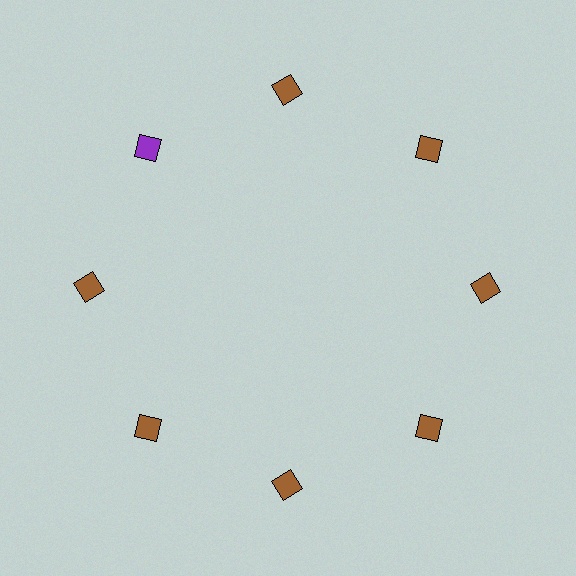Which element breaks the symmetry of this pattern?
The purple diamond at roughly the 10 o'clock position breaks the symmetry. All other shapes are brown diamonds.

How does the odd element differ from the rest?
It has a different color: purple instead of brown.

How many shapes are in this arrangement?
There are 8 shapes arranged in a ring pattern.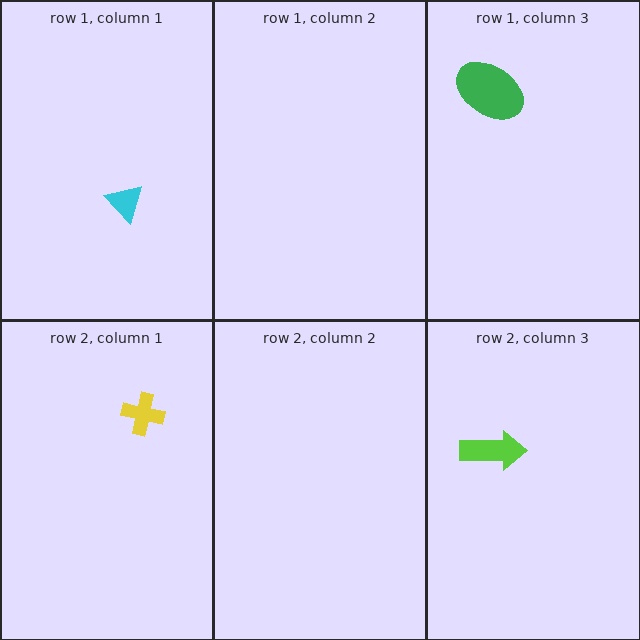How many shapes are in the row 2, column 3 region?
1.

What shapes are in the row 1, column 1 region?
The cyan triangle.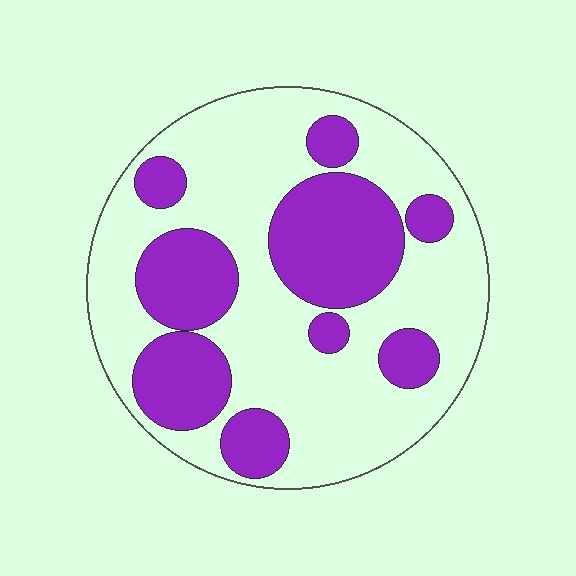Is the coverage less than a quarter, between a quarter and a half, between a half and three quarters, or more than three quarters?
Between a quarter and a half.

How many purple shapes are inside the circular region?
9.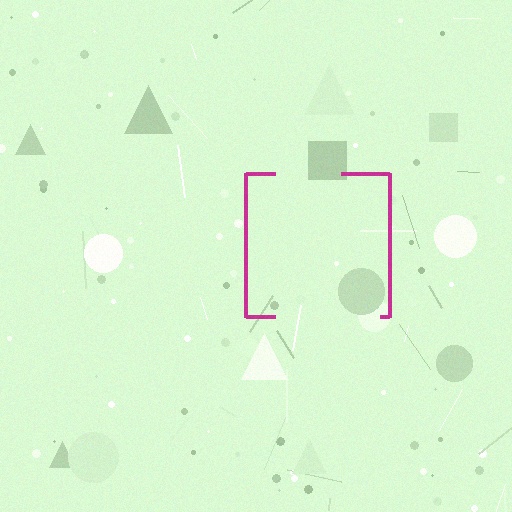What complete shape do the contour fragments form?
The contour fragments form a square.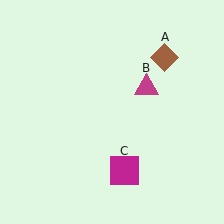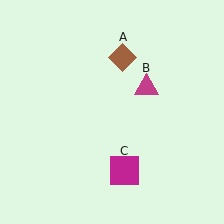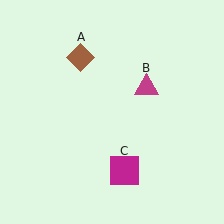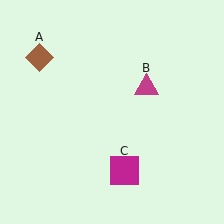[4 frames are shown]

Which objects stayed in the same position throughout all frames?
Magenta triangle (object B) and magenta square (object C) remained stationary.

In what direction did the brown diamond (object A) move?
The brown diamond (object A) moved left.